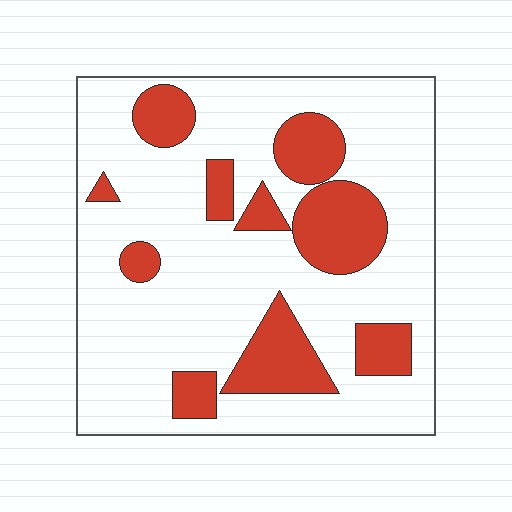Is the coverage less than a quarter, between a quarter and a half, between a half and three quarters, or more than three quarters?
Less than a quarter.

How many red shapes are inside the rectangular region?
10.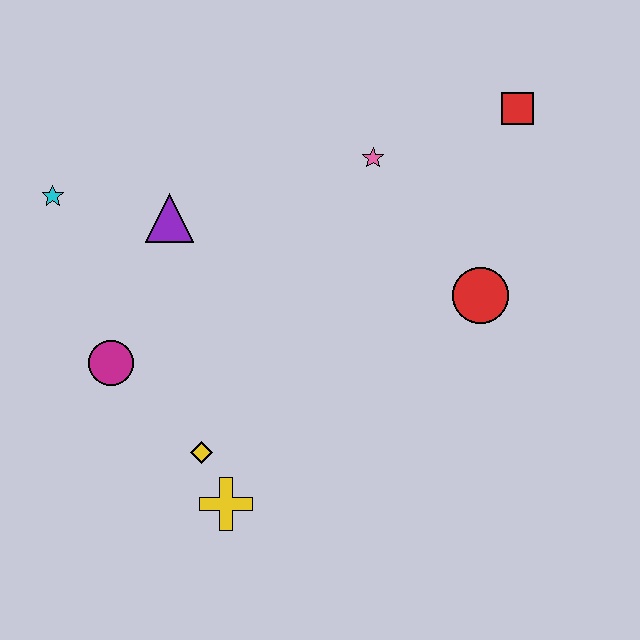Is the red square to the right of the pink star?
Yes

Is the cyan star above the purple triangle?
Yes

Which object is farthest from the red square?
The yellow cross is farthest from the red square.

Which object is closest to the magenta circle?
The yellow diamond is closest to the magenta circle.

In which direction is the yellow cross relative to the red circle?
The yellow cross is to the left of the red circle.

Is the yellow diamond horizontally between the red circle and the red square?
No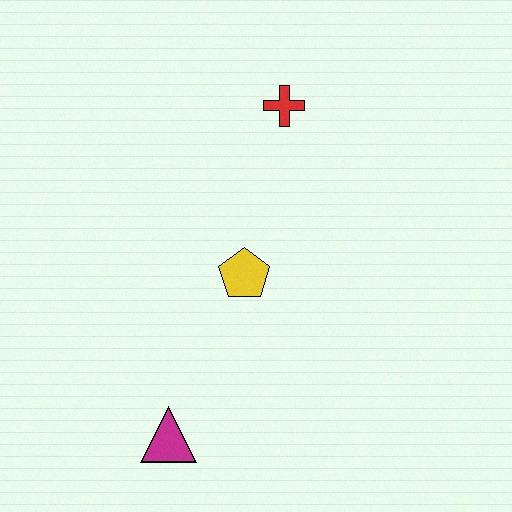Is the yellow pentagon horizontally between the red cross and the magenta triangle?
Yes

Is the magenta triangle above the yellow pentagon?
No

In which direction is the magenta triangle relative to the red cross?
The magenta triangle is below the red cross.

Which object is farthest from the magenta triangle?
The red cross is farthest from the magenta triangle.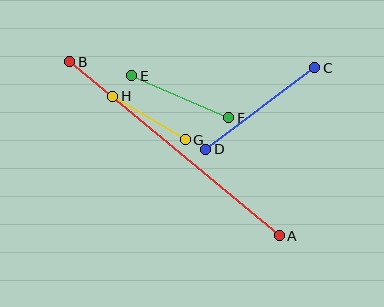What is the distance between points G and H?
The distance is approximately 84 pixels.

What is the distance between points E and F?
The distance is approximately 105 pixels.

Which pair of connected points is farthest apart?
Points A and B are farthest apart.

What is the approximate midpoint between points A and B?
The midpoint is at approximately (175, 149) pixels.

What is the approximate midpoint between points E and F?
The midpoint is at approximately (180, 97) pixels.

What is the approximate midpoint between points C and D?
The midpoint is at approximately (260, 109) pixels.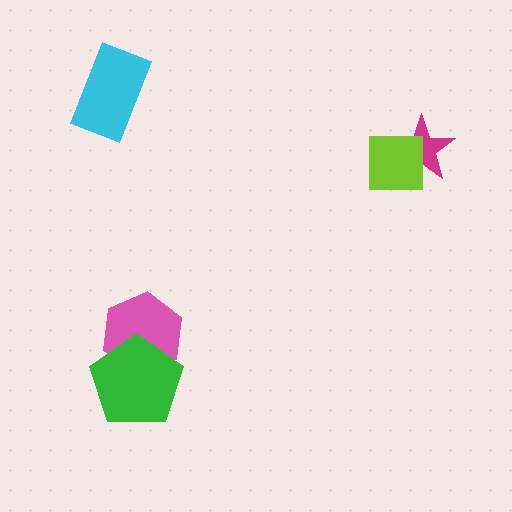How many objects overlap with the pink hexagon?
1 object overlaps with the pink hexagon.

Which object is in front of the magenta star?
The lime square is in front of the magenta star.